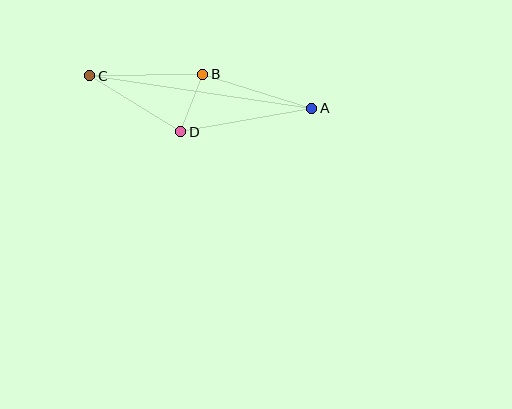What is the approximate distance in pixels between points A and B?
The distance between A and B is approximately 114 pixels.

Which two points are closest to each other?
Points B and D are closest to each other.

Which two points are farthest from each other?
Points A and C are farthest from each other.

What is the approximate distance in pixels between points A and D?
The distance between A and D is approximately 133 pixels.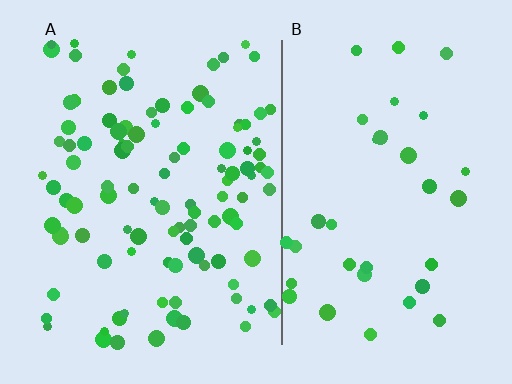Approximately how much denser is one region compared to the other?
Approximately 3.1× — region A over region B.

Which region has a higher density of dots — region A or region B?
A (the left).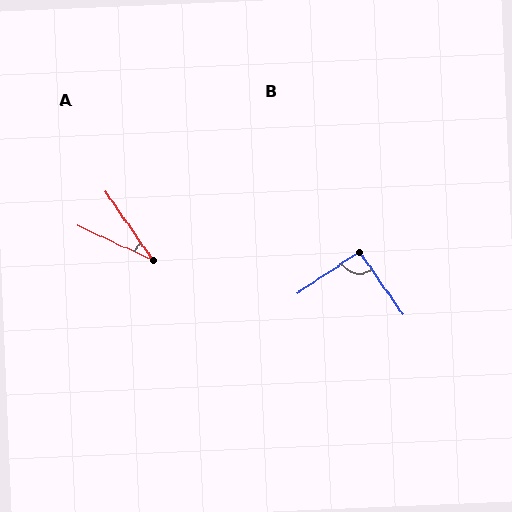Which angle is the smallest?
A, at approximately 31 degrees.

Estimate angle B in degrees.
Approximately 91 degrees.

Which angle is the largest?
B, at approximately 91 degrees.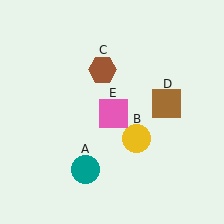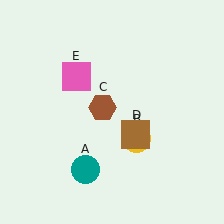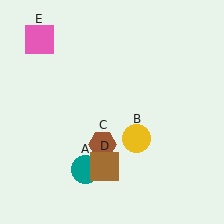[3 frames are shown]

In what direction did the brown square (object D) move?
The brown square (object D) moved down and to the left.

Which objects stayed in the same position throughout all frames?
Teal circle (object A) and yellow circle (object B) remained stationary.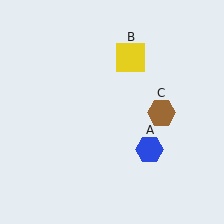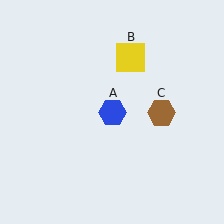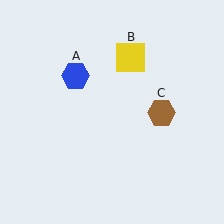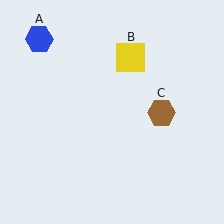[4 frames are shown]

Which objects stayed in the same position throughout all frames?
Yellow square (object B) and brown hexagon (object C) remained stationary.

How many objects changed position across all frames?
1 object changed position: blue hexagon (object A).